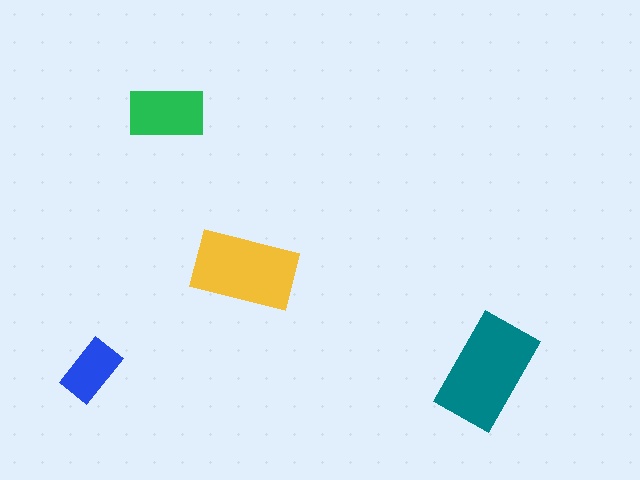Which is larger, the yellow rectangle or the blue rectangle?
The yellow one.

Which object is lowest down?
The teal rectangle is bottommost.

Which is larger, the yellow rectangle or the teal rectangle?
The teal one.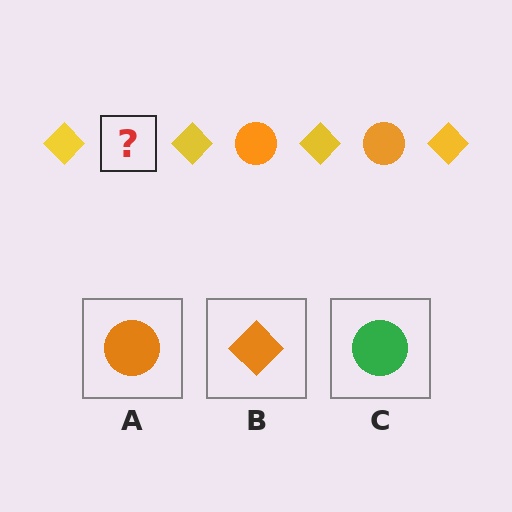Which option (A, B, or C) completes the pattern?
A.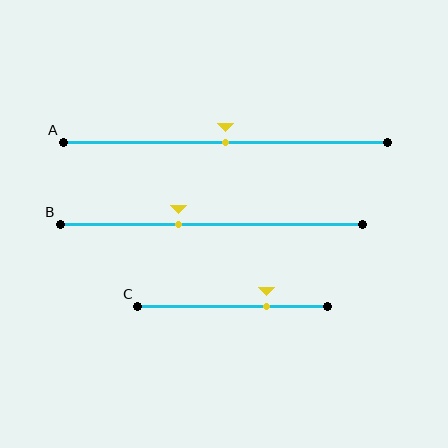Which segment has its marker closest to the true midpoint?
Segment A has its marker closest to the true midpoint.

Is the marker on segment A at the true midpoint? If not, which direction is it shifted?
Yes, the marker on segment A is at the true midpoint.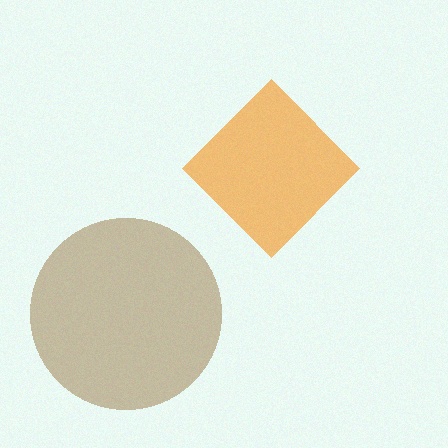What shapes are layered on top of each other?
The layered shapes are: an orange diamond, a brown circle.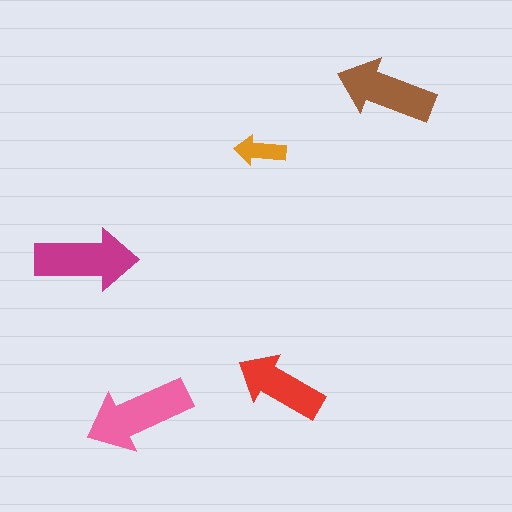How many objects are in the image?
There are 5 objects in the image.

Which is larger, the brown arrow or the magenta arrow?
The magenta one.